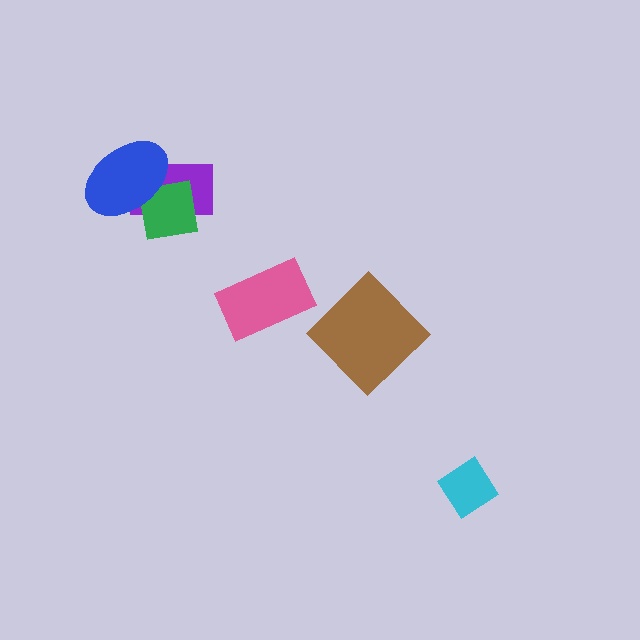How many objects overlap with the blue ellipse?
2 objects overlap with the blue ellipse.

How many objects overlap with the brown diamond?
0 objects overlap with the brown diamond.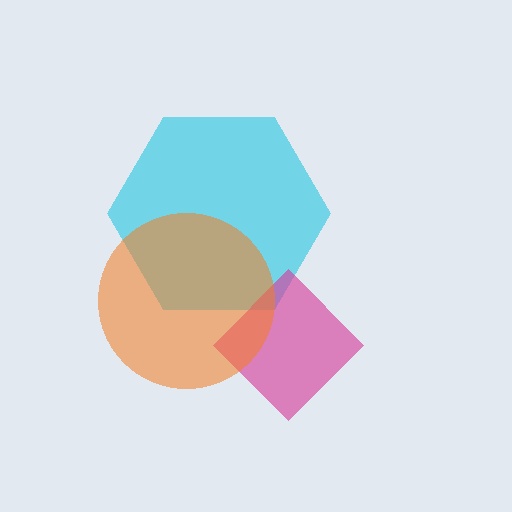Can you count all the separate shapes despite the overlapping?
Yes, there are 3 separate shapes.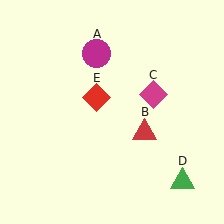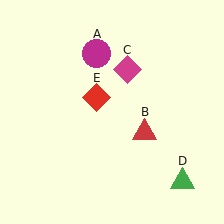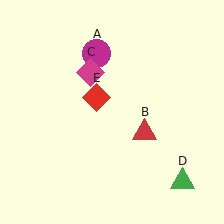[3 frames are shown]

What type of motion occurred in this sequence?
The magenta diamond (object C) rotated counterclockwise around the center of the scene.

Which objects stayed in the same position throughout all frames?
Magenta circle (object A) and red triangle (object B) and green triangle (object D) and red diamond (object E) remained stationary.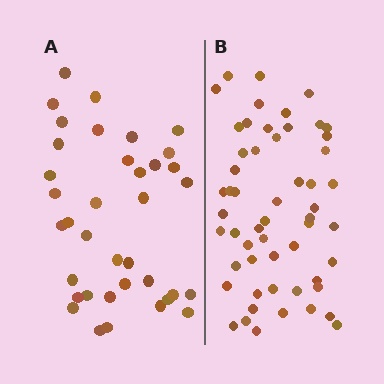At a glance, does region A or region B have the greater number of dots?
Region B (the right region) has more dots.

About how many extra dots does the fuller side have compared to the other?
Region B has approximately 20 more dots than region A.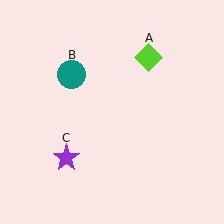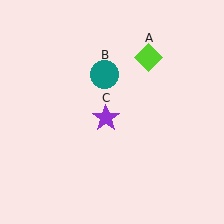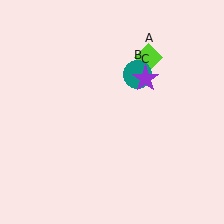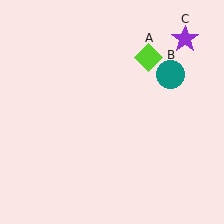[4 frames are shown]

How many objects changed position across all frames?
2 objects changed position: teal circle (object B), purple star (object C).